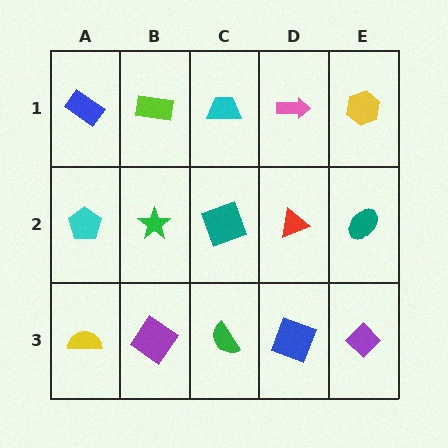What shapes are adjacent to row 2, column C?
A cyan trapezoid (row 1, column C), a green semicircle (row 3, column C), a green star (row 2, column B), a red triangle (row 2, column D).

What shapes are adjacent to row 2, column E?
A yellow hexagon (row 1, column E), a purple diamond (row 3, column E), a red triangle (row 2, column D).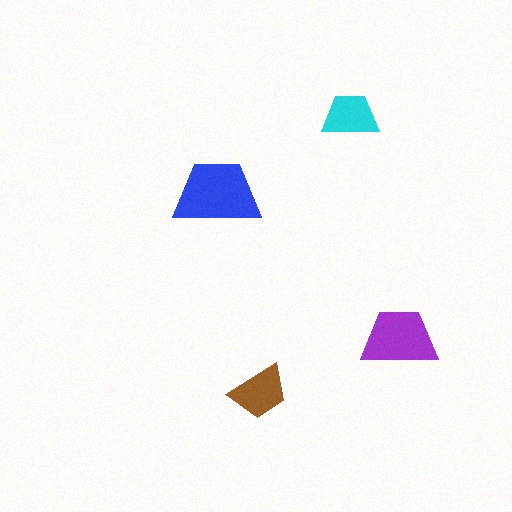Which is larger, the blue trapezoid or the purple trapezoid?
The blue one.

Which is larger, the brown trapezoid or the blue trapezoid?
The blue one.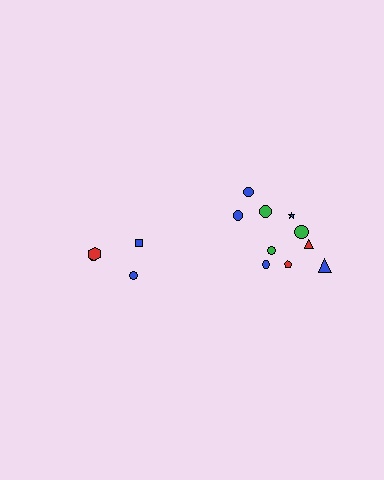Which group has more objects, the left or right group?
The right group.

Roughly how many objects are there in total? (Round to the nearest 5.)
Roughly 15 objects in total.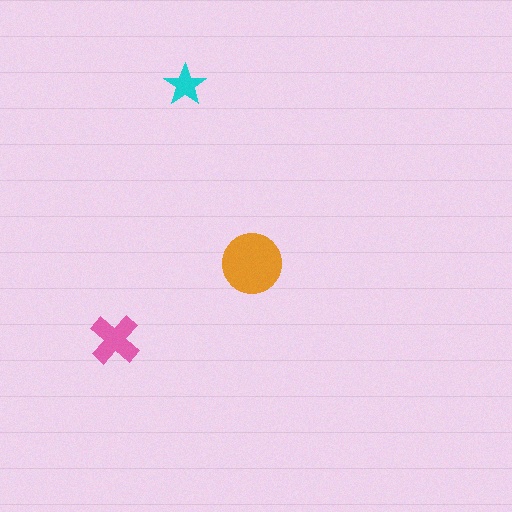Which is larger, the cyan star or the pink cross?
The pink cross.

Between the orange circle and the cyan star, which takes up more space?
The orange circle.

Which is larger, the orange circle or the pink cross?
The orange circle.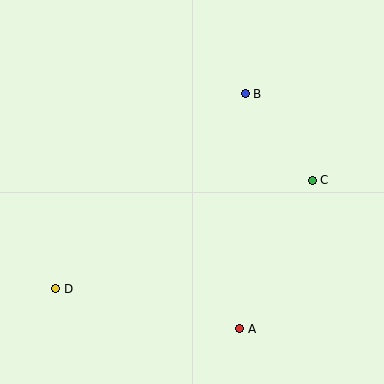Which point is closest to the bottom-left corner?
Point D is closest to the bottom-left corner.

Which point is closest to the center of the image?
Point B at (245, 94) is closest to the center.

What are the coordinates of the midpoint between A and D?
The midpoint between A and D is at (148, 309).